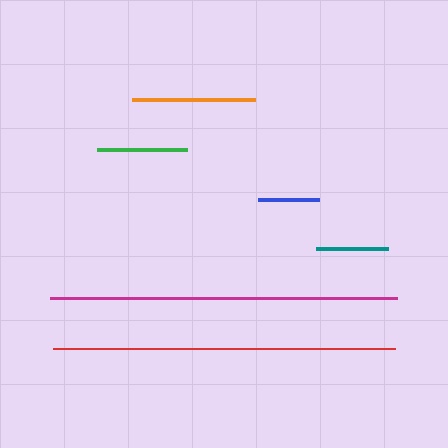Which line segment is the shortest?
The blue line is the shortest at approximately 61 pixels.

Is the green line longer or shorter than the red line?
The red line is longer than the green line.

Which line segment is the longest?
The magenta line is the longest at approximately 348 pixels.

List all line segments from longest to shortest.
From longest to shortest: magenta, red, orange, green, teal, blue.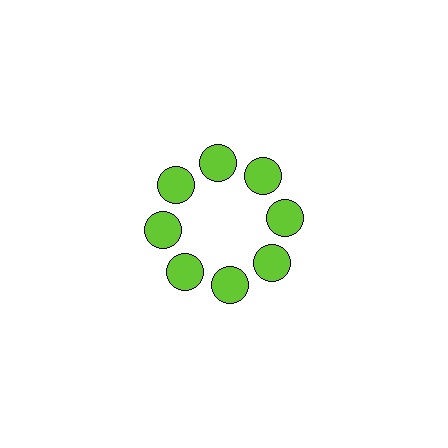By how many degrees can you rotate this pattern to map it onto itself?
The pattern maps onto itself every 45 degrees of rotation.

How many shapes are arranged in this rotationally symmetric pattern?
There are 8 shapes, arranged in 8 groups of 1.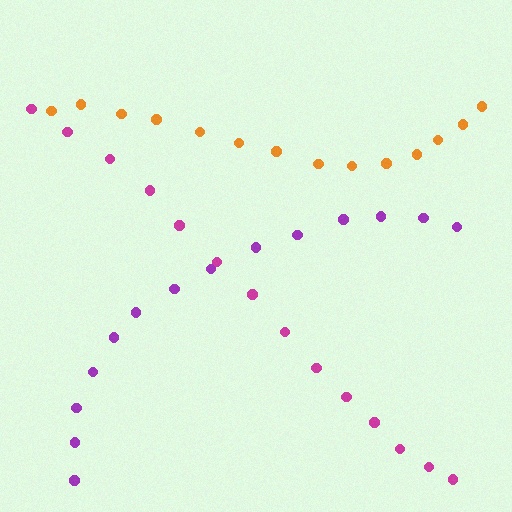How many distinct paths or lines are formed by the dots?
There are 3 distinct paths.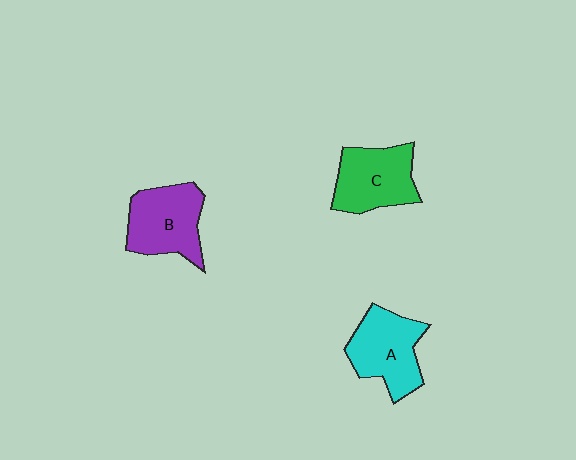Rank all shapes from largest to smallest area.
From largest to smallest: B (purple), A (cyan), C (green).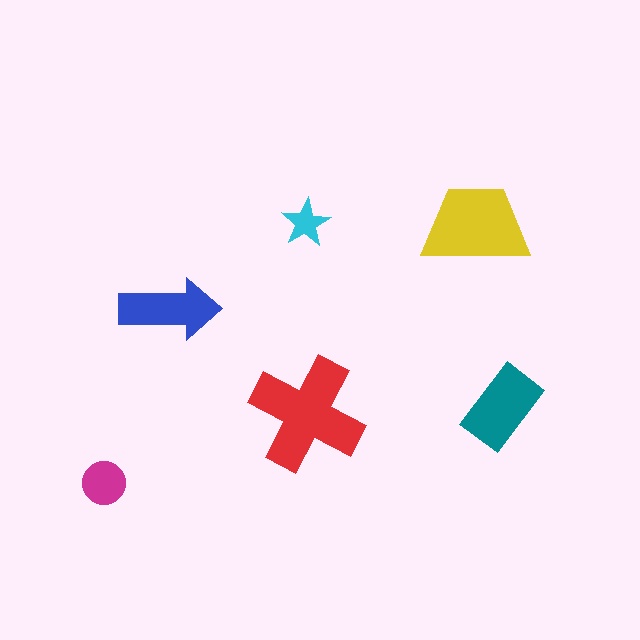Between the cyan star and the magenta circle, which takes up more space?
The magenta circle.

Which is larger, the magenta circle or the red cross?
The red cross.